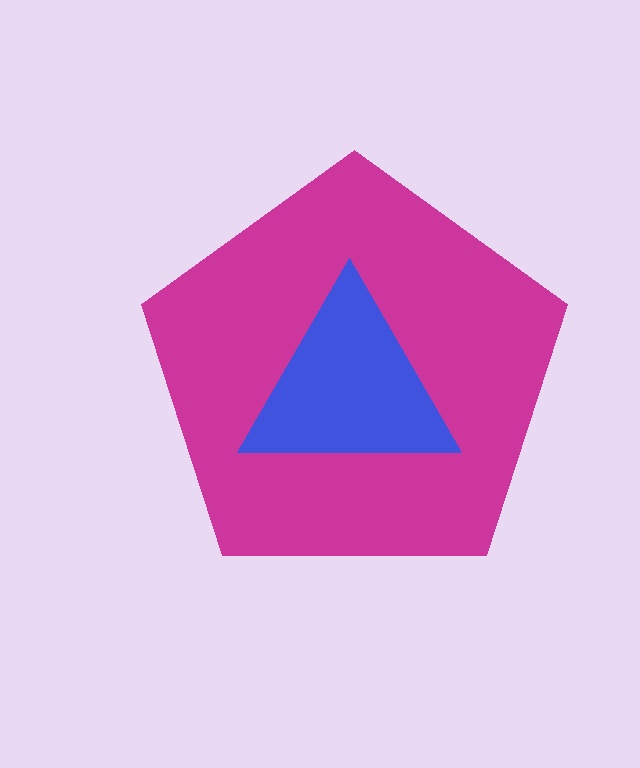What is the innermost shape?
The blue triangle.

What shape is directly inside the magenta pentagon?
The blue triangle.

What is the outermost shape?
The magenta pentagon.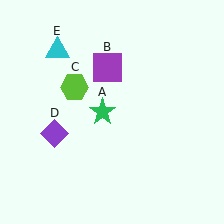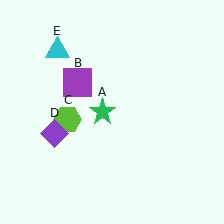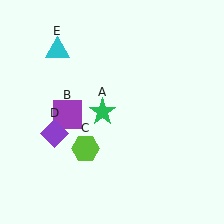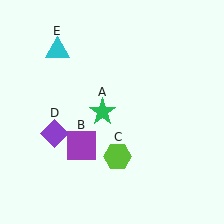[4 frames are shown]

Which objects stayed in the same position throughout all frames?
Green star (object A) and purple diamond (object D) and cyan triangle (object E) remained stationary.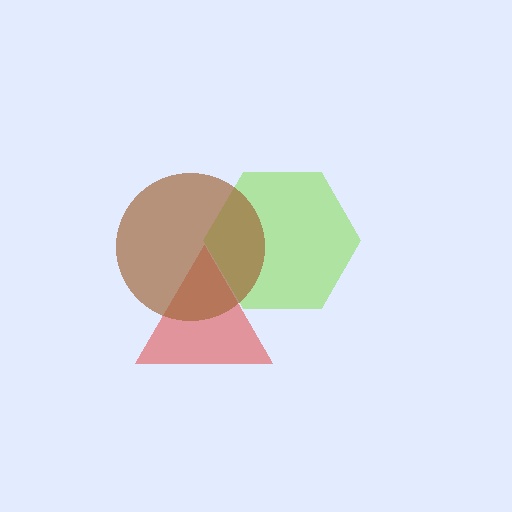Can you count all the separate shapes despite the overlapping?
Yes, there are 3 separate shapes.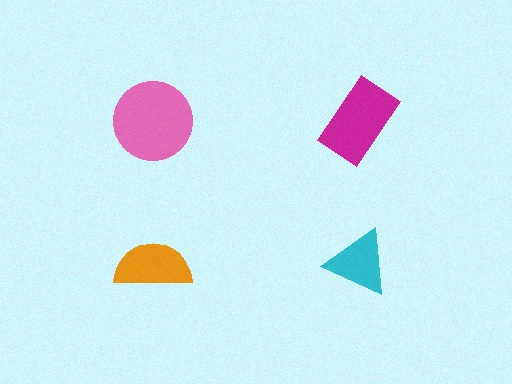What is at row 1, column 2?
A magenta rectangle.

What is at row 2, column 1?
An orange semicircle.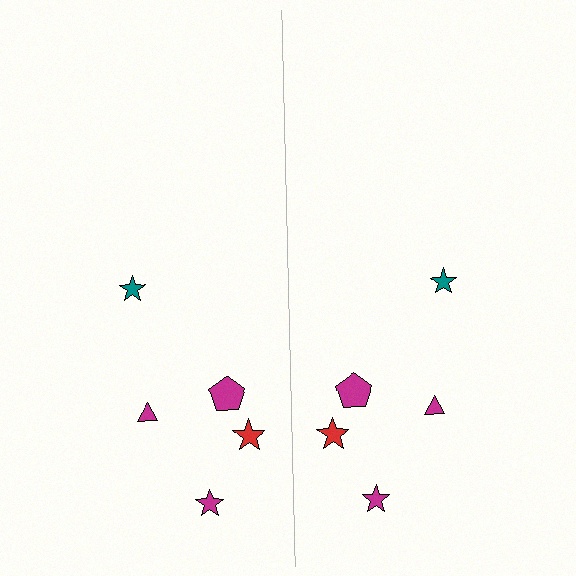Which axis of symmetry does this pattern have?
The pattern has a vertical axis of symmetry running through the center of the image.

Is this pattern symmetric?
Yes, this pattern has bilateral (reflection) symmetry.